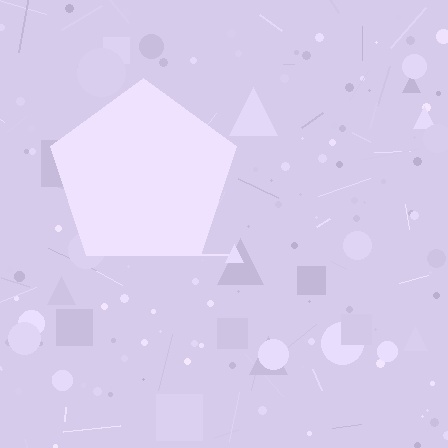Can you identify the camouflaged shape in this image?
The camouflaged shape is a pentagon.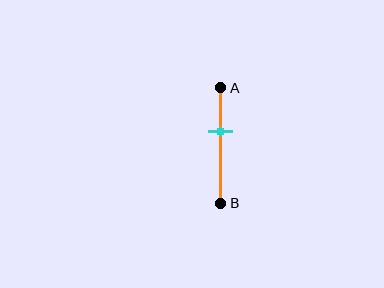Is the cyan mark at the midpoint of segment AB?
No, the mark is at about 40% from A, not at the 50% midpoint.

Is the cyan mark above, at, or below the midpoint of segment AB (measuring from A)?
The cyan mark is above the midpoint of segment AB.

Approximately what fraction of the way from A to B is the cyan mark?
The cyan mark is approximately 40% of the way from A to B.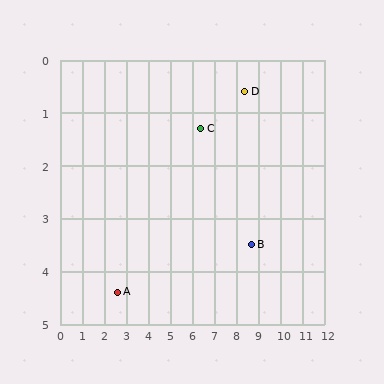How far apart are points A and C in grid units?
Points A and C are about 4.9 grid units apart.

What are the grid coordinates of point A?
Point A is at approximately (2.6, 4.4).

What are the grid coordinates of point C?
Point C is at approximately (6.4, 1.3).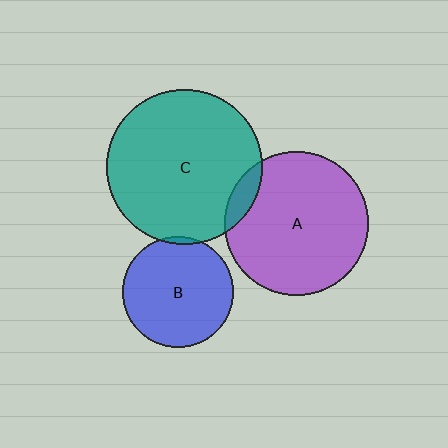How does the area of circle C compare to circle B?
Approximately 2.0 times.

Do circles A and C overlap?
Yes.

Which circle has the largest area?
Circle C (teal).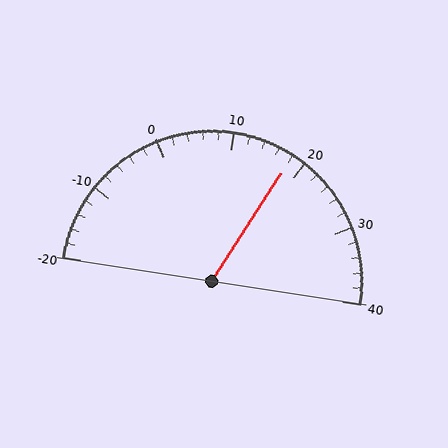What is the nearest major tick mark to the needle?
The nearest major tick mark is 20.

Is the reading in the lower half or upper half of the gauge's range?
The reading is in the upper half of the range (-20 to 40).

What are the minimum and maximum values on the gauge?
The gauge ranges from -20 to 40.